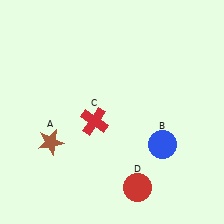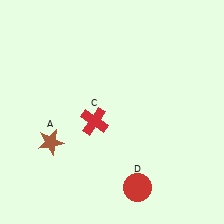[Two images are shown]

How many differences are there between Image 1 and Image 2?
There is 1 difference between the two images.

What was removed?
The blue circle (B) was removed in Image 2.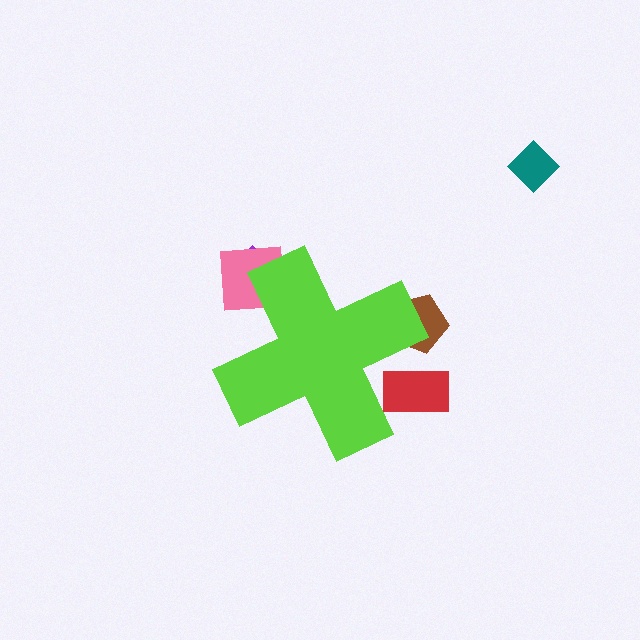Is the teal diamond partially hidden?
No, the teal diamond is fully visible.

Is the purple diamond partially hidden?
Yes, the purple diamond is partially hidden behind the lime cross.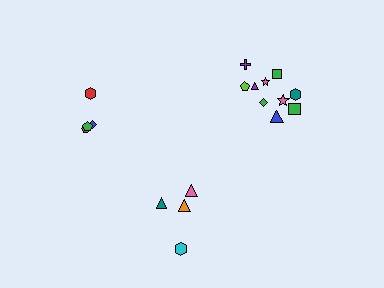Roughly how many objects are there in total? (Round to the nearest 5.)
Roughly 20 objects in total.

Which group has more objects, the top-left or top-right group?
The top-right group.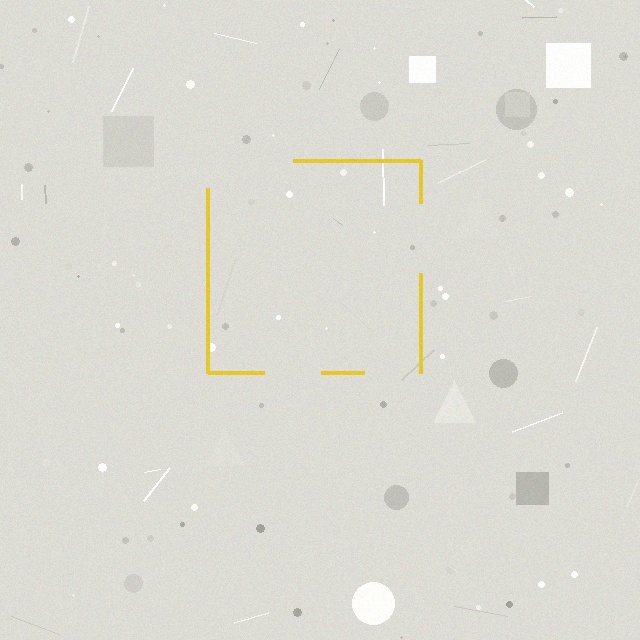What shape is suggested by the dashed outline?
The dashed outline suggests a square.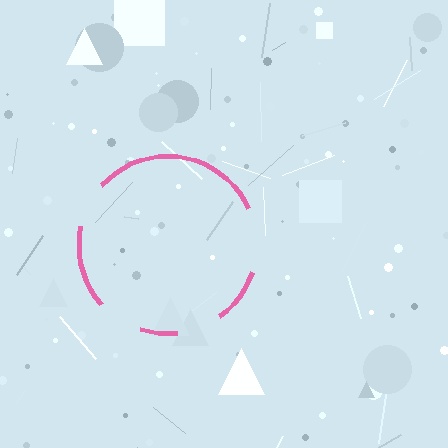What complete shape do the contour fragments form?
The contour fragments form a circle.